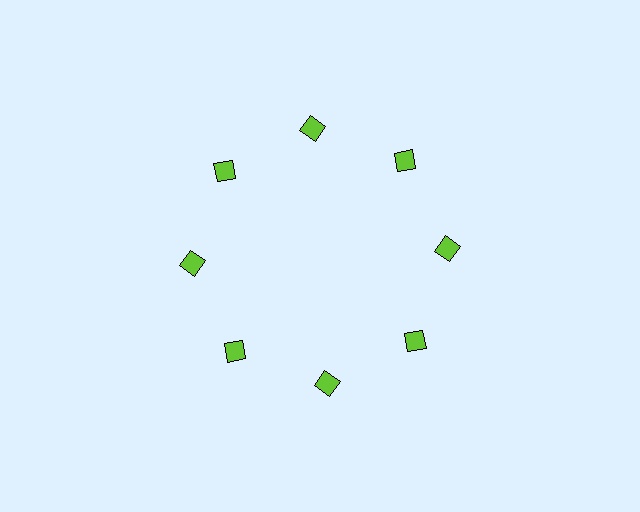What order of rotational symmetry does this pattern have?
This pattern has 8-fold rotational symmetry.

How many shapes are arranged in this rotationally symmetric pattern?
There are 8 shapes, arranged in 8 groups of 1.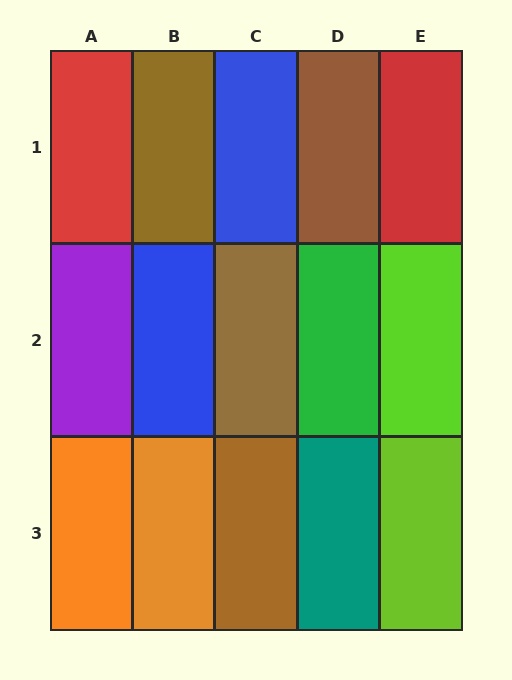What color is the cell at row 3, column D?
Teal.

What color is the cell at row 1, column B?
Brown.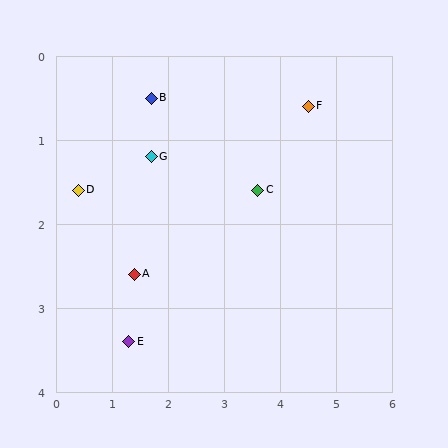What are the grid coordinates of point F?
Point F is at approximately (4.5, 0.6).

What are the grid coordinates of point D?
Point D is at approximately (0.4, 1.6).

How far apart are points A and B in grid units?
Points A and B are about 2.1 grid units apart.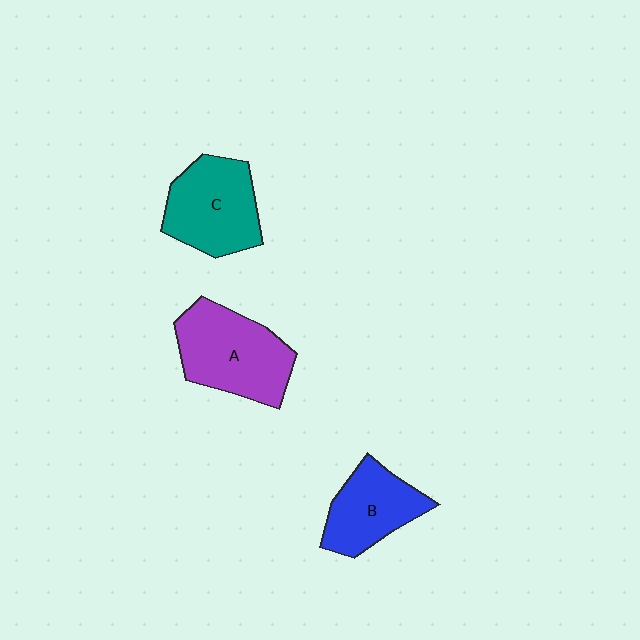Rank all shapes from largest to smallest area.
From largest to smallest: A (purple), C (teal), B (blue).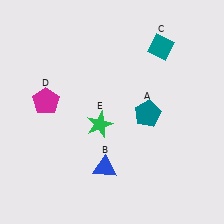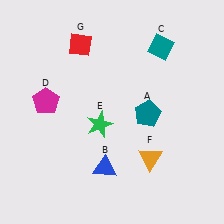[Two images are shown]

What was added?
An orange triangle (F), a red diamond (G) were added in Image 2.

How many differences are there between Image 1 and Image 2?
There are 2 differences between the two images.